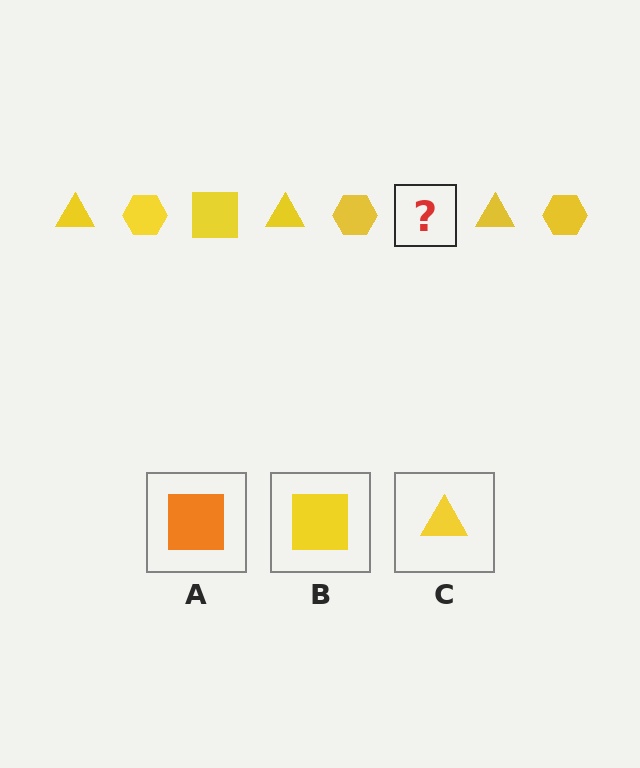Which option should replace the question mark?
Option B.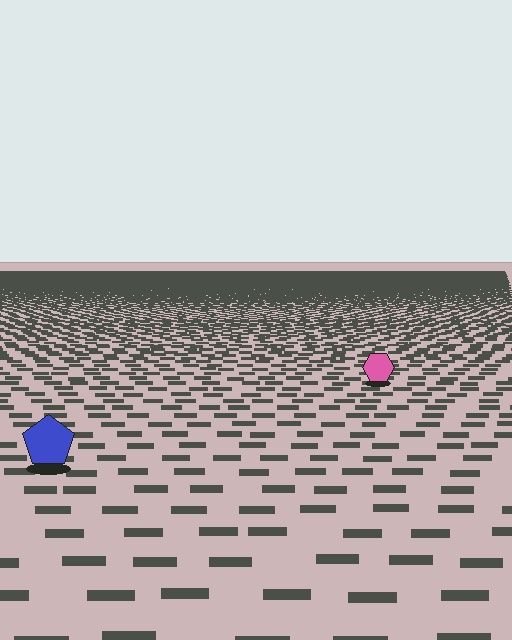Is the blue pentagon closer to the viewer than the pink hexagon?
Yes. The blue pentagon is closer — you can tell from the texture gradient: the ground texture is coarser near it.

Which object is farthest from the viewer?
The pink hexagon is farthest from the viewer. It appears smaller and the ground texture around it is denser.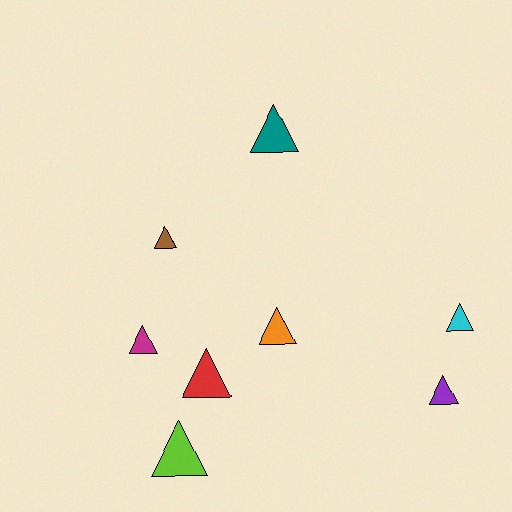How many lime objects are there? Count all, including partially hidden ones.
There is 1 lime object.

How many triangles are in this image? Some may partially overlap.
There are 8 triangles.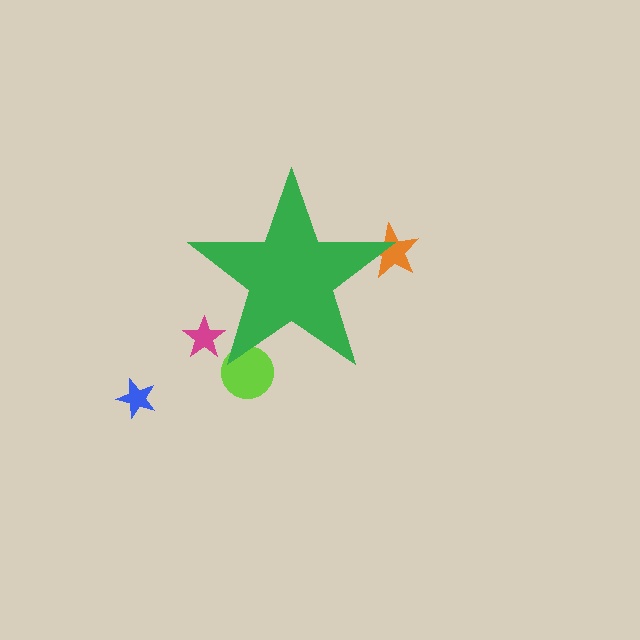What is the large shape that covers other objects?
A green star.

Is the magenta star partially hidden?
Yes, the magenta star is partially hidden behind the green star.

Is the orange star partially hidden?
Yes, the orange star is partially hidden behind the green star.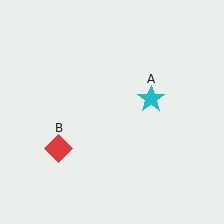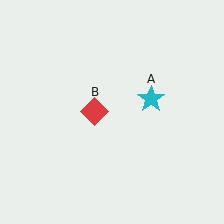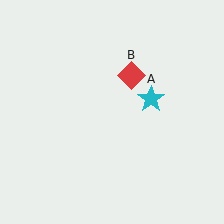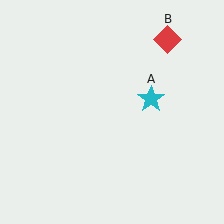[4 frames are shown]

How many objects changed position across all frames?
1 object changed position: red diamond (object B).